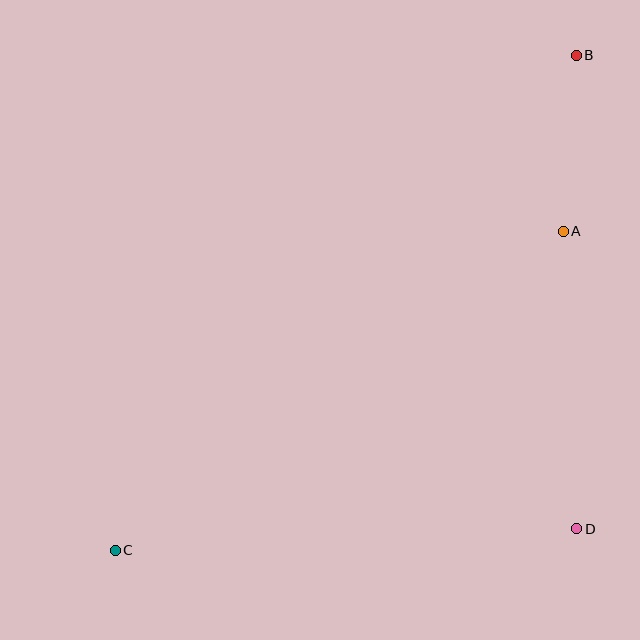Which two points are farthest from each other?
Points B and C are farthest from each other.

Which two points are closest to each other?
Points A and B are closest to each other.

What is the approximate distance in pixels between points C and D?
The distance between C and D is approximately 462 pixels.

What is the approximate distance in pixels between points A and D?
The distance between A and D is approximately 298 pixels.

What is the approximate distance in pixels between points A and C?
The distance between A and C is approximately 550 pixels.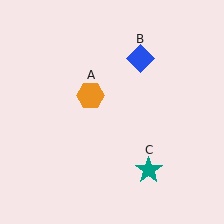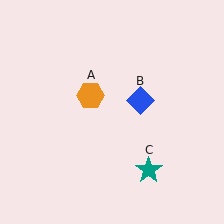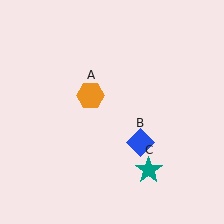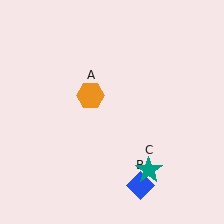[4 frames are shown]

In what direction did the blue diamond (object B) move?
The blue diamond (object B) moved down.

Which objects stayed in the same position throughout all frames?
Orange hexagon (object A) and teal star (object C) remained stationary.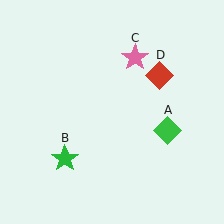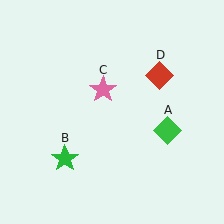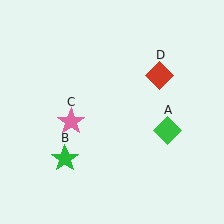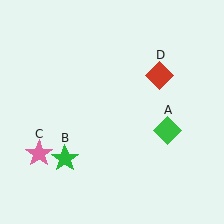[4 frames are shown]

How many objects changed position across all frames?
1 object changed position: pink star (object C).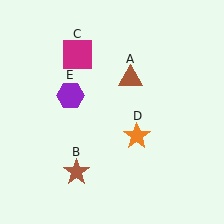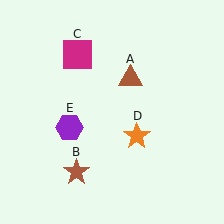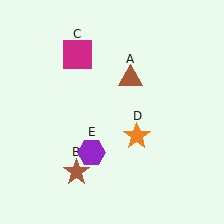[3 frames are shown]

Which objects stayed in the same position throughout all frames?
Brown triangle (object A) and brown star (object B) and magenta square (object C) and orange star (object D) remained stationary.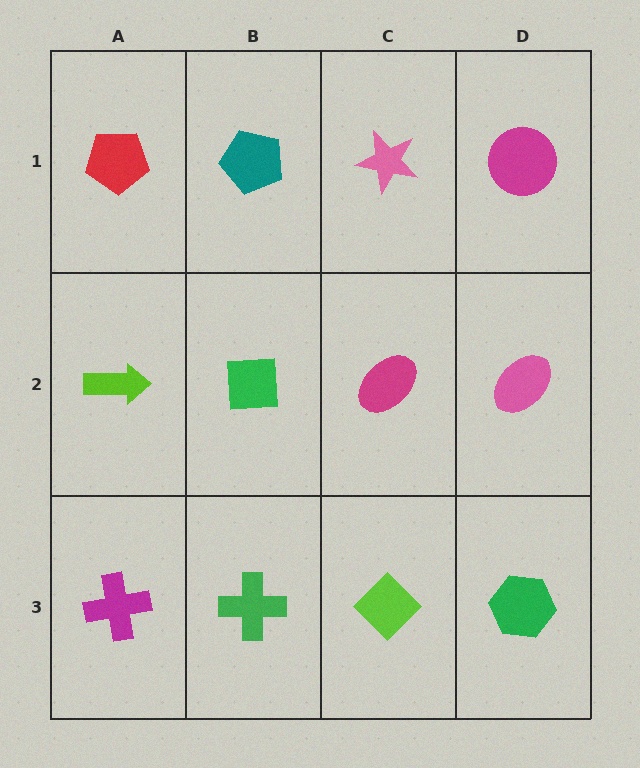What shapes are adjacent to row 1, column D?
A pink ellipse (row 2, column D), a pink star (row 1, column C).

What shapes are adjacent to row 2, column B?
A teal pentagon (row 1, column B), a green cross (row 3, column B), a lime arrow (row 2, column A), a magenta ellipse (row 2, column C).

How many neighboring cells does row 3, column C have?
3.